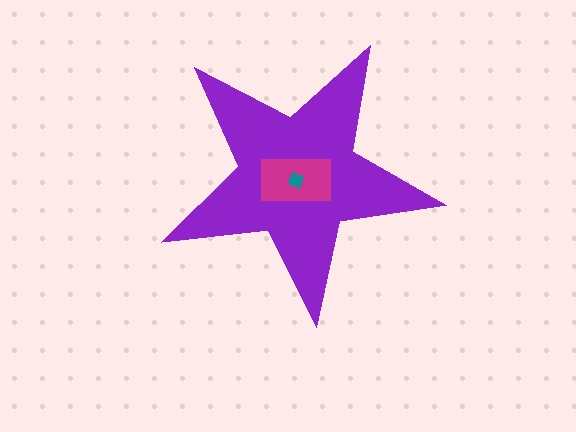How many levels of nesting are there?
3.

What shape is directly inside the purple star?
The magenta rectangle.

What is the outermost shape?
The purple star.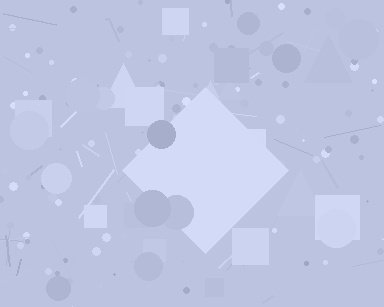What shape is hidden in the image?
A diamond is hidden in the image.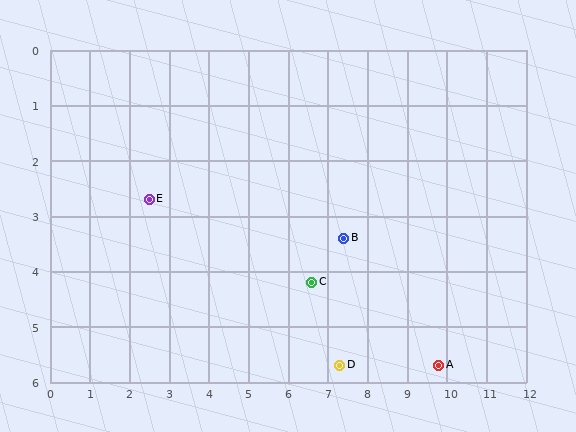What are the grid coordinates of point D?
Point D is at approximately (7.3, 5.7).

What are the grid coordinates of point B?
Point B is at approximately (7.4, 3.4).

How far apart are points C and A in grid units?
Points C and A are about 3.5 grid units apart.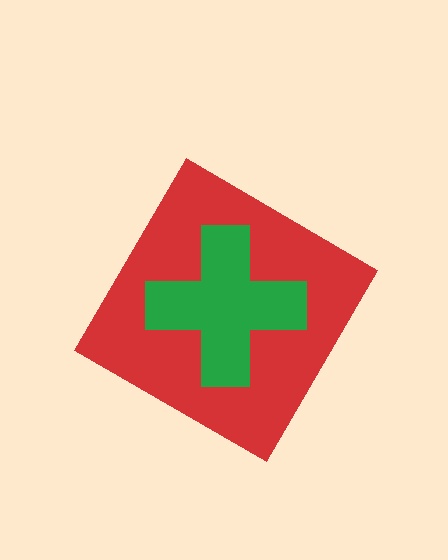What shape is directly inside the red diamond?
The green cross.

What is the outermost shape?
The red diamond.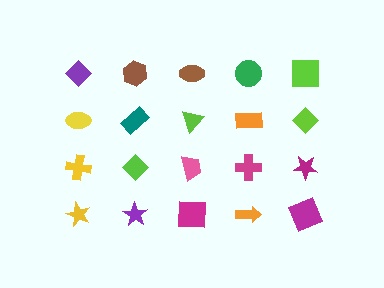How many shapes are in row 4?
5 shapes.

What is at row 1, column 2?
A brown hexagon.